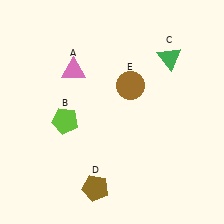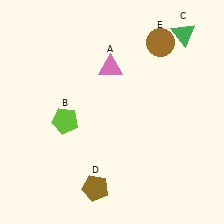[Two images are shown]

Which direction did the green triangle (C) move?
The green triangle (C) moved up.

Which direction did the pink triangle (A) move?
The pink triangle (A) moved right.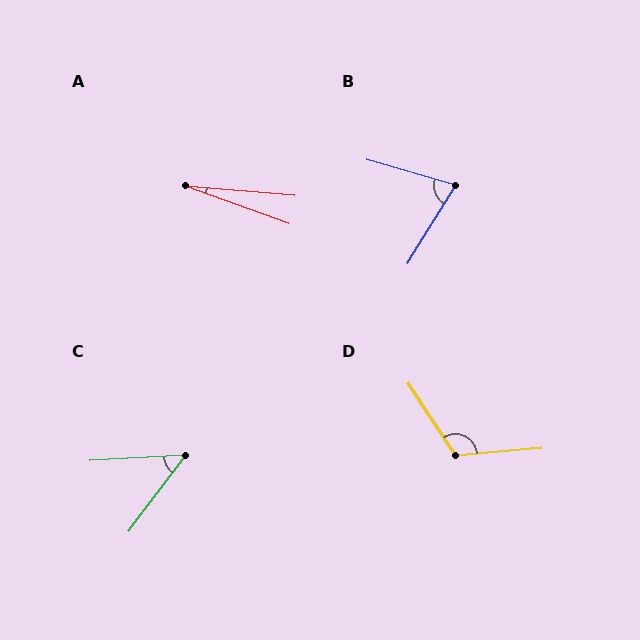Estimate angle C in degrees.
Approximately 50 degrees.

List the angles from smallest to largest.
A (15°), C (50°), B (75°), D (118°).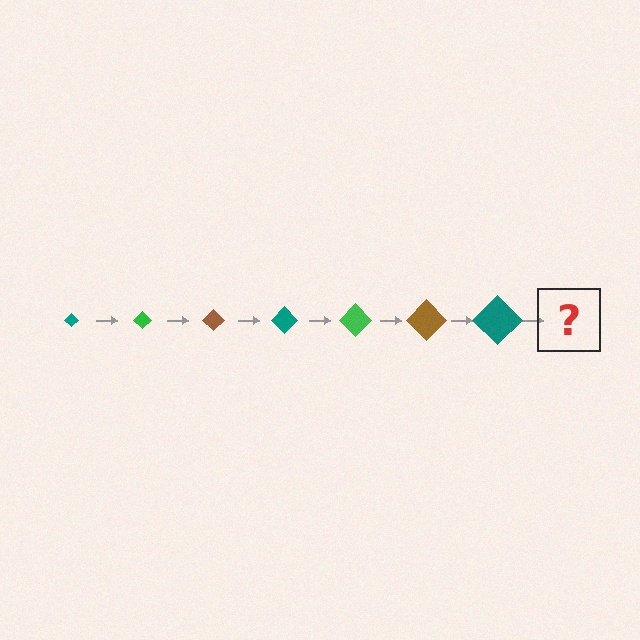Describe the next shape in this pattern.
It should be a green diamond, larger than the previous one.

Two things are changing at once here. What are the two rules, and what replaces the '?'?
The two rules are that the diamond grows larger each step and the color cycles through teal, green, and brown. The '?' should be a green diamond, larger than the previous one.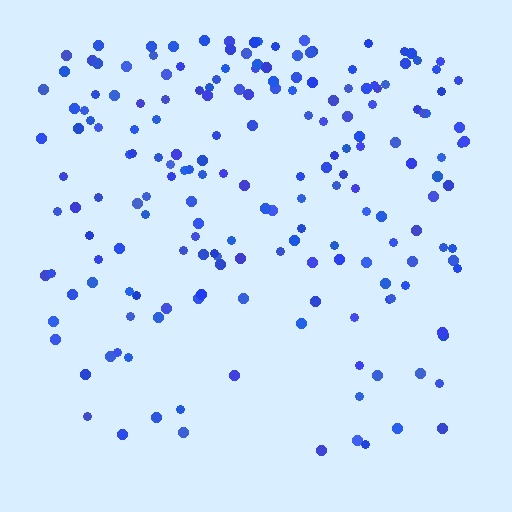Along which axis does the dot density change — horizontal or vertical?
Vertical.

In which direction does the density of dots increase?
From bottom to top, with the top side densest.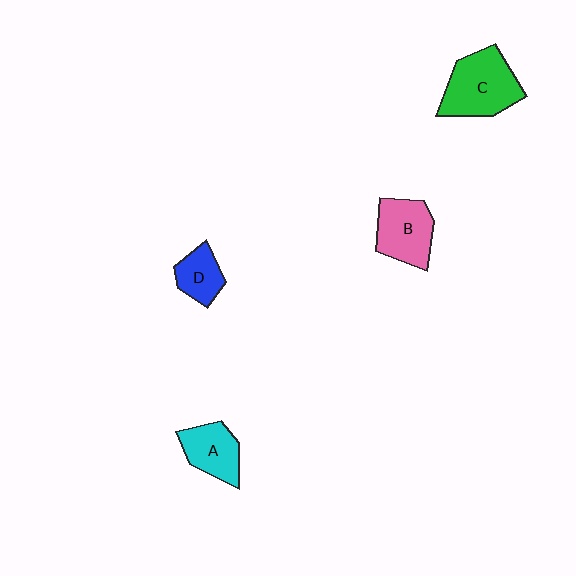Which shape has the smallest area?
Shape D (blue).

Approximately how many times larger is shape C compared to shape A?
Approximately 1.5 times.